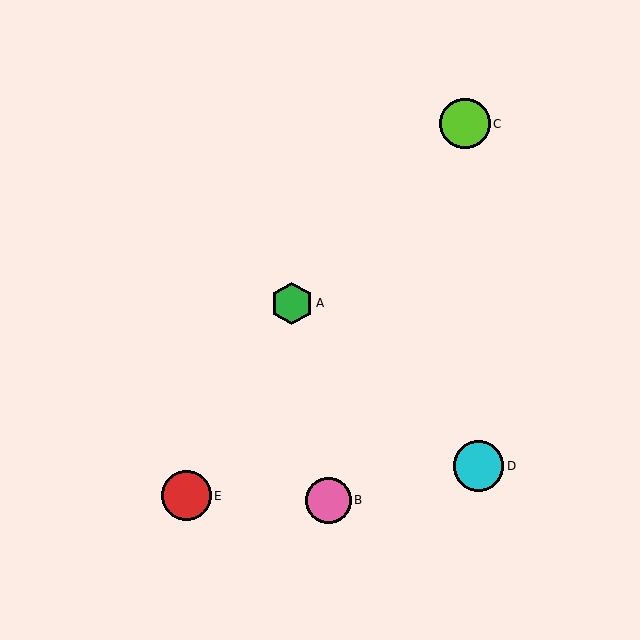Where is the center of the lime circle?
The center of the lime circle is at (465, 124).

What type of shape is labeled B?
Shape B is a pink circle.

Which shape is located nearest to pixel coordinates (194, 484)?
The red circle (labeled E) at (186, 496) is nearest to that location.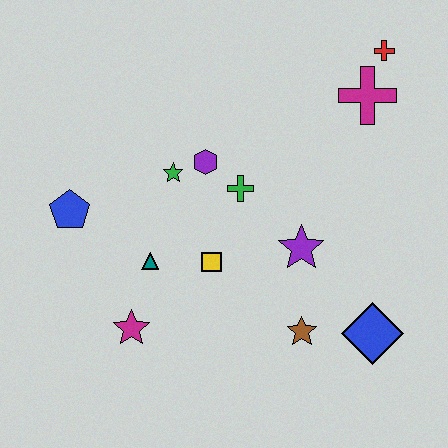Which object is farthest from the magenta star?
The red cross is farthest from the magenta star.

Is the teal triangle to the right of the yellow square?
No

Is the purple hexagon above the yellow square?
Yes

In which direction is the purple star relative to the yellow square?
The purple star is to the right of the yellow square.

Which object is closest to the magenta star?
The teal triangle is closest to the magenta star.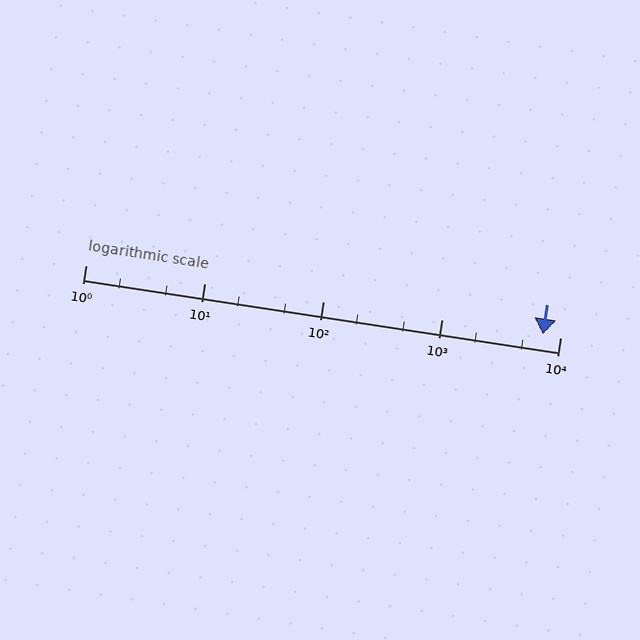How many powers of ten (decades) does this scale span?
The scale spans 4 decades, from 1 to 10000.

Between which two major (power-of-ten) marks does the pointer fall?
The pointer is between 1000 and 10000.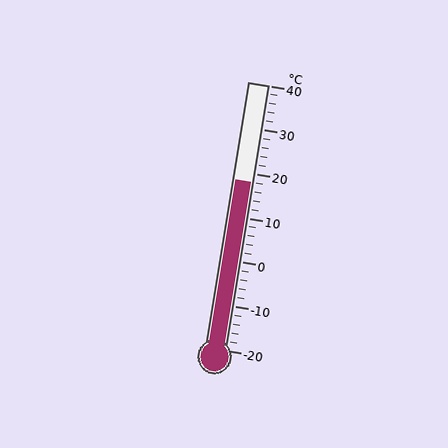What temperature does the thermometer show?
The thermometer shows approximately 18°C.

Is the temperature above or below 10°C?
The temperature is above 10°C.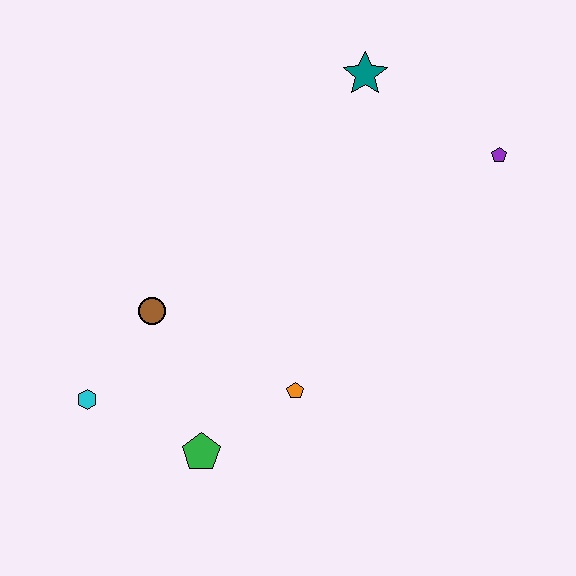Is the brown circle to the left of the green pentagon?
Yes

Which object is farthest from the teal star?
The cyan hexagon is farthest from the teal star.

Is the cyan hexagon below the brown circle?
Yes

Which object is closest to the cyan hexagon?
The brown circle is closest to the cyan hexagon.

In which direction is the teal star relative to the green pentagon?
The teal star is above the green pentagon.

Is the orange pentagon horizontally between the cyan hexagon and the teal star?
Yes